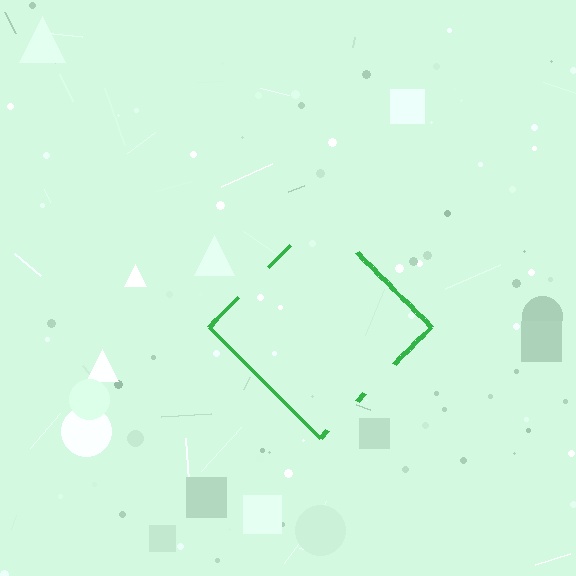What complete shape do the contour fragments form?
The contour fragments form a diamond.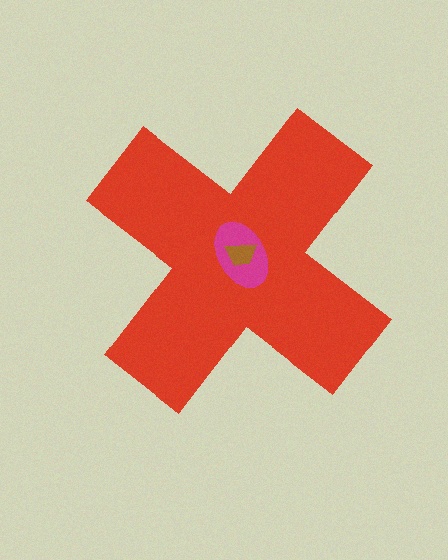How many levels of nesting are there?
3.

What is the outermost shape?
The red cross.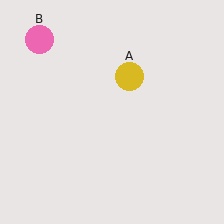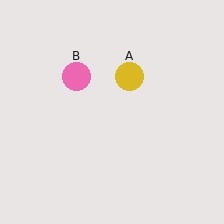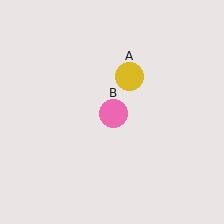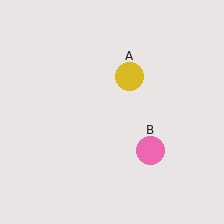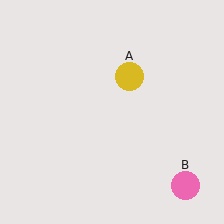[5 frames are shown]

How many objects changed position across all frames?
1 object changed position: pink circle (object B).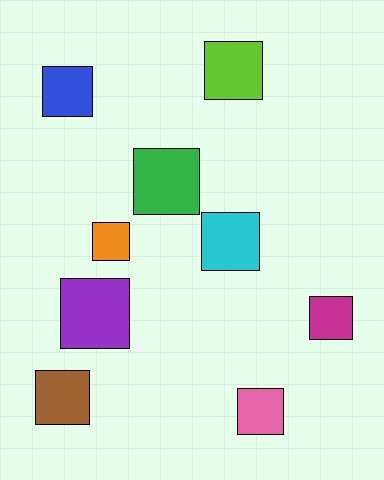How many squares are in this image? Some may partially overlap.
There are 9 squares.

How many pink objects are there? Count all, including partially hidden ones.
There is 1 pink object.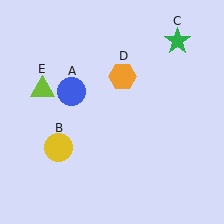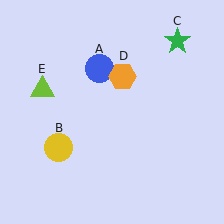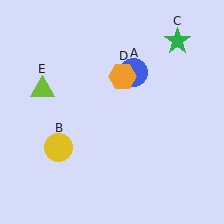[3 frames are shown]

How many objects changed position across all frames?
1 object changed position: blue circle (object A).